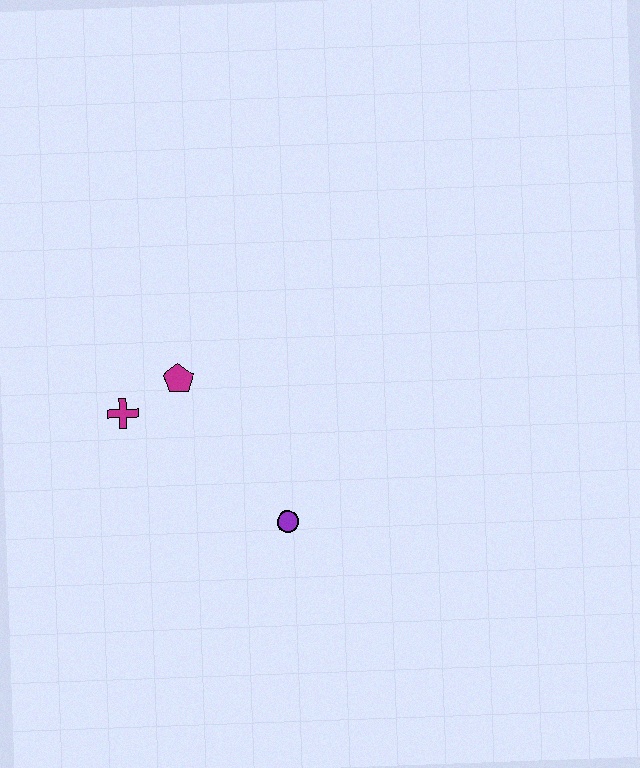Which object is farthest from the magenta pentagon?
The purple circle is farthest from the magenta pentagon.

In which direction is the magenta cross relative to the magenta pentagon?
The magenta cross is to the left of the magenta pentagon.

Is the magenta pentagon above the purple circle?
Yes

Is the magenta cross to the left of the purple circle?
Yes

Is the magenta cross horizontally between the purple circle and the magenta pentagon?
No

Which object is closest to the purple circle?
The magenta pentagon is closest to the purple circle.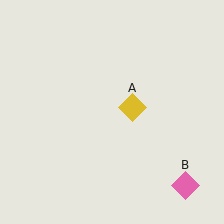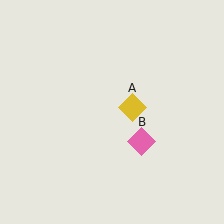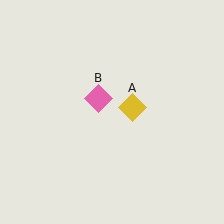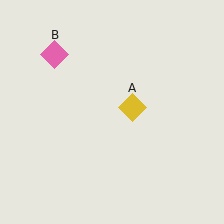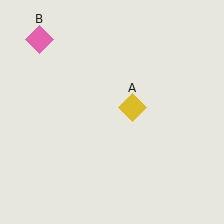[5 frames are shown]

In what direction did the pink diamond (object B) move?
The pink diamond (object B) moved up and to the left.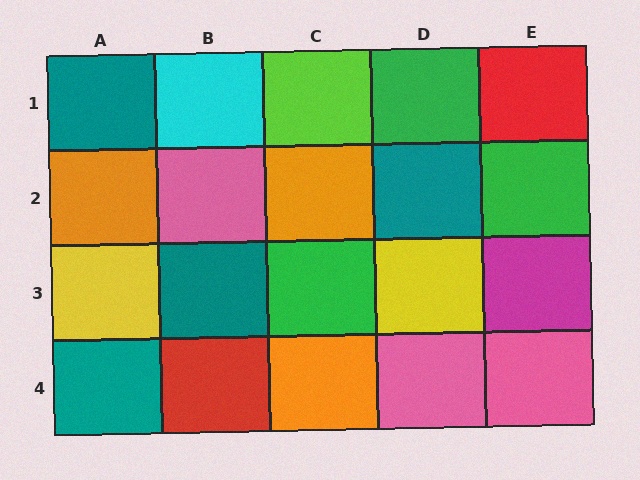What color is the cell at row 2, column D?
Teal.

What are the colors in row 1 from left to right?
Teal, cyan, lime, green, red.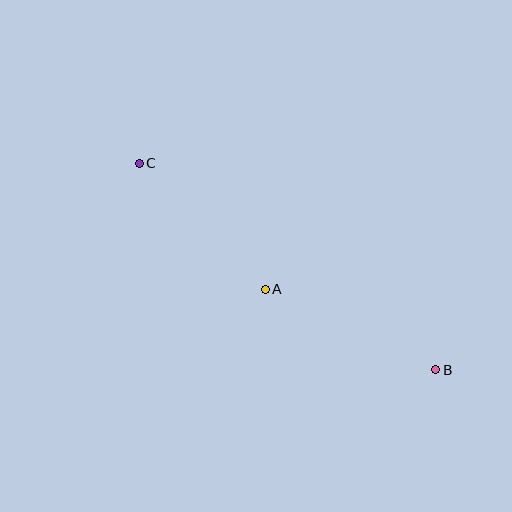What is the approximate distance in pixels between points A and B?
The distance between A and B is approximately 189 pixels.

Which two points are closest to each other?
Points A and C are closest to each other.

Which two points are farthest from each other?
Points B and C are farthest from each other.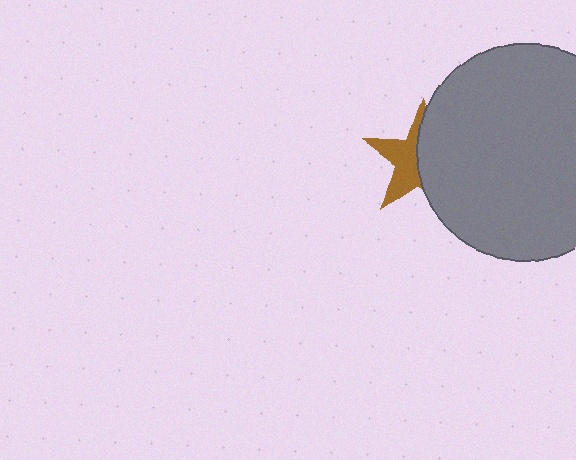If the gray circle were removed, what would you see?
You would see the complete brown star.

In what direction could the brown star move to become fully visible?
The brown star could move left. That would shift it out from behind the gray circle entirely.